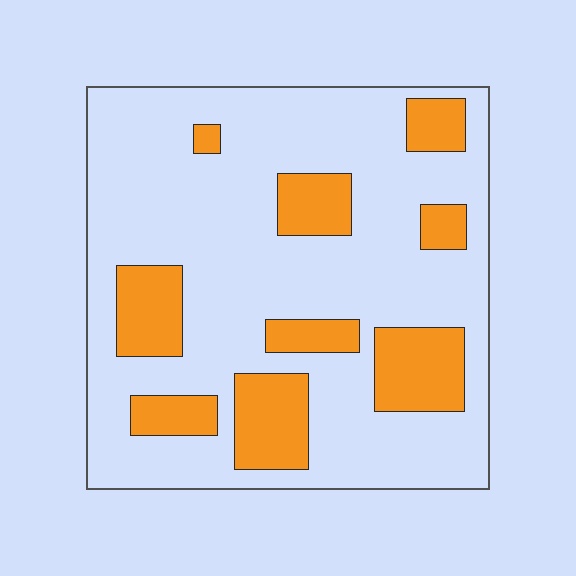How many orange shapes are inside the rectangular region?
9.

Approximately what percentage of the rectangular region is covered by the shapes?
Approximately 25%.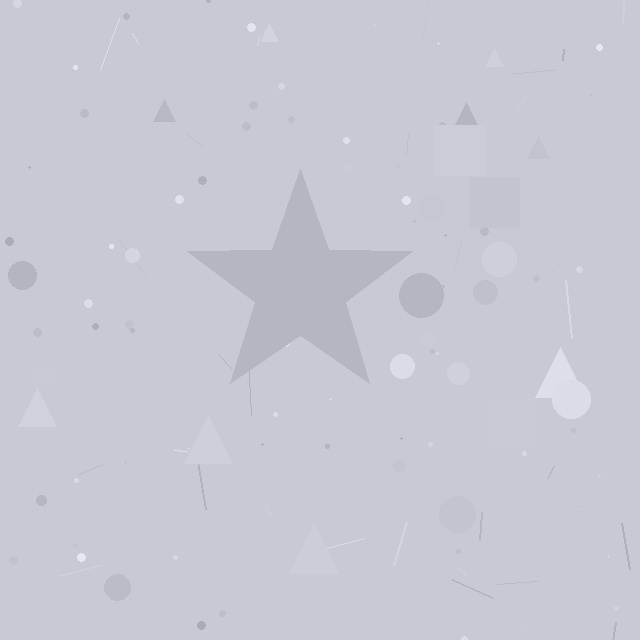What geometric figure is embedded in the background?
A star is embedded in the background.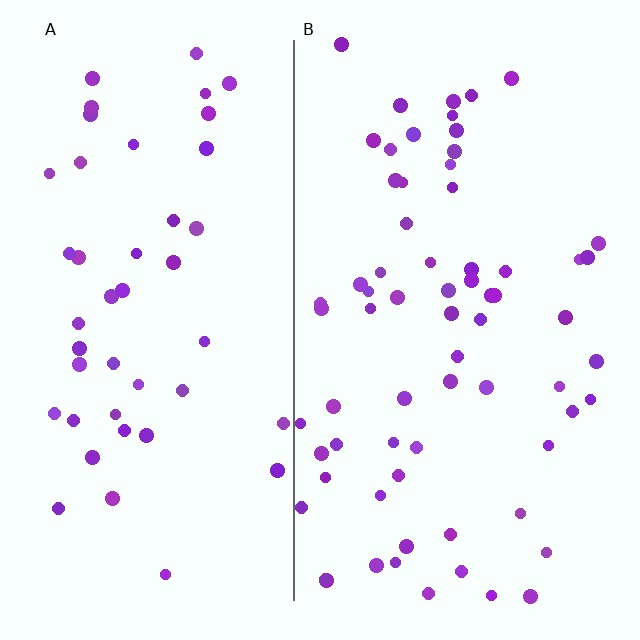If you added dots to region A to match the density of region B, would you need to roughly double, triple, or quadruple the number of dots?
Approximately double.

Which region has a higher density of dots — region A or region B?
B (the right).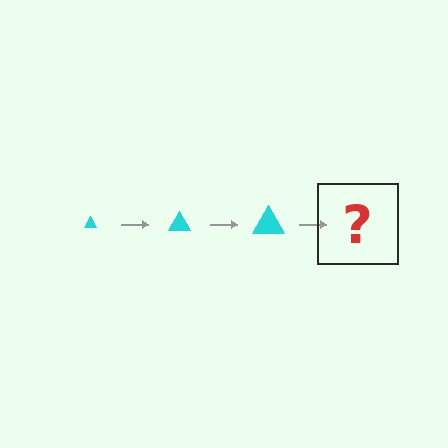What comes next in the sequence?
The next element should be a cyan triangle, larger than the previous one.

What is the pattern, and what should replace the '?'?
The pattern is that the triangle gets progressively larger each step. The '?' should be a cyan triangle, larger than the previous one.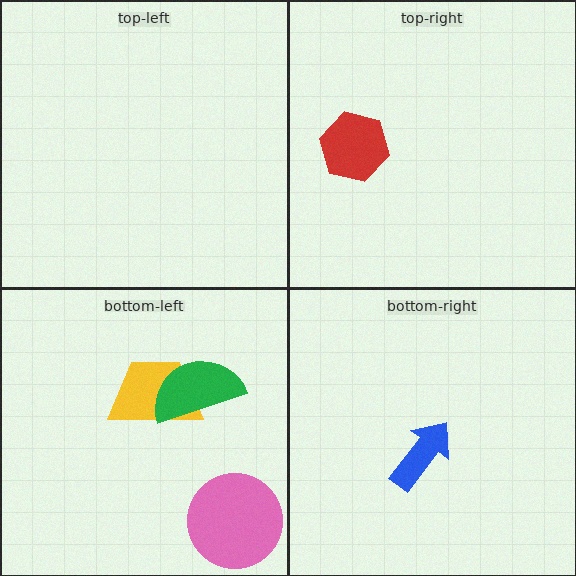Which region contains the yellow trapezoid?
The bottom-left region.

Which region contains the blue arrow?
The bottom-right region.